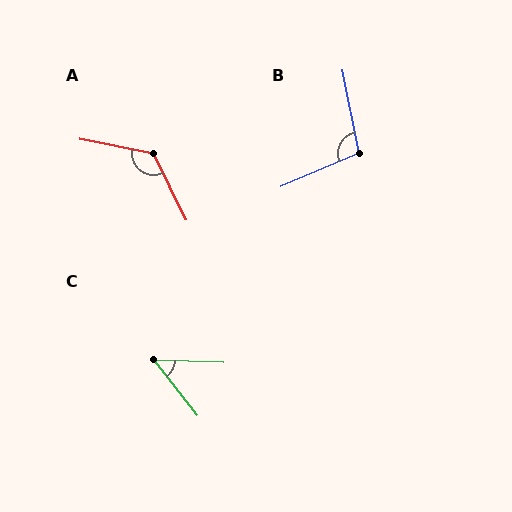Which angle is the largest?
A, at approximately 127 degrees.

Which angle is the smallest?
C, at approximately 50 degrees.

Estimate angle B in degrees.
Approximately 102 degrees.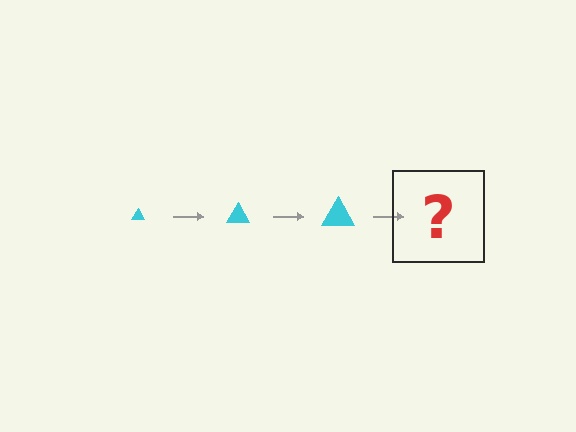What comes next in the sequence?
The next element should be a cyan triangle, larger than the previous one.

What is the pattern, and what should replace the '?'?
The pattern is that the triangle gets progressively larger each step. The '?' should be a cyan triangle, larger than the previous one.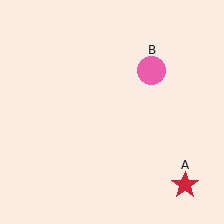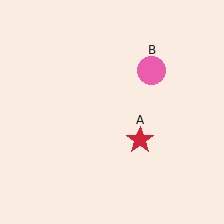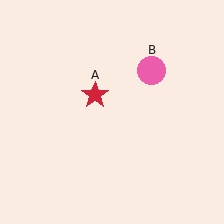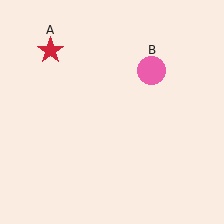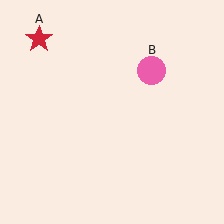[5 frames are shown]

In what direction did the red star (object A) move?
The red star (object A) moved up and to the left.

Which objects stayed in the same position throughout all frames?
Pink circle (object B) remained stationary.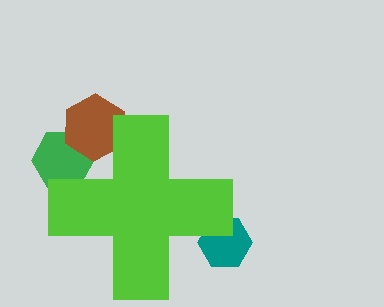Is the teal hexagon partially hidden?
Yes, the teal hexagon is partially hidden behind the lime cross.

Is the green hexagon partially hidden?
Yes, the green hexagon is partially hidden behind the lime cross.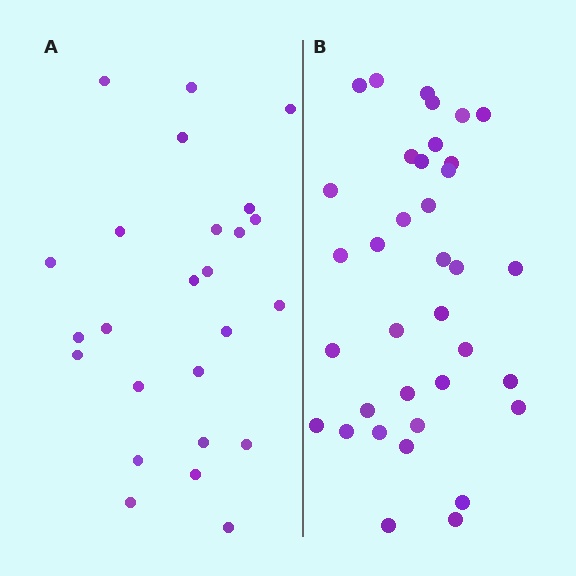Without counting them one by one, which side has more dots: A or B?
Region B (the right region) has more dots.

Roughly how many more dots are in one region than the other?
Region B has roughly 12 or so more dots than region A.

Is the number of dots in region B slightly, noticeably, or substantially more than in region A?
Region B has noticeably more, but not dramatically so. The ratio is roughly 1.4 to 1.